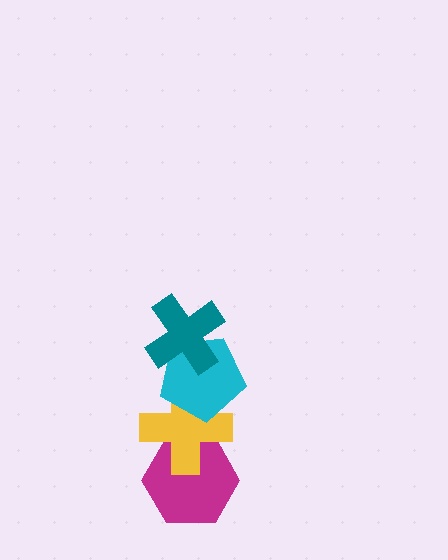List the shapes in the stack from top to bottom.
From top to bottom: the teal cross, the cyan pentagon, the yellow cross, the magenta hexagon.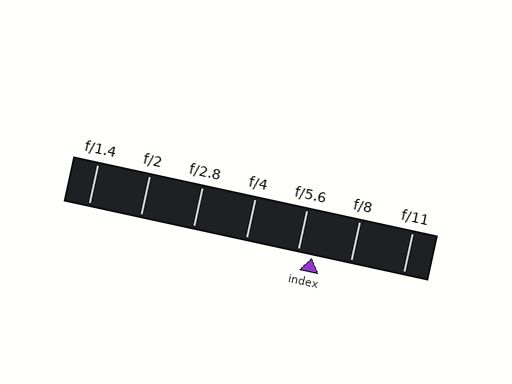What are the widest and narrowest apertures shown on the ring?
The widest aperture shown is f/1.4 and the narrowest is f/11.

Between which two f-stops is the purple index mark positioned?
The index mark is between f/5.6 and f/8.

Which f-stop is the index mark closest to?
The index mark is closest to f/5.6.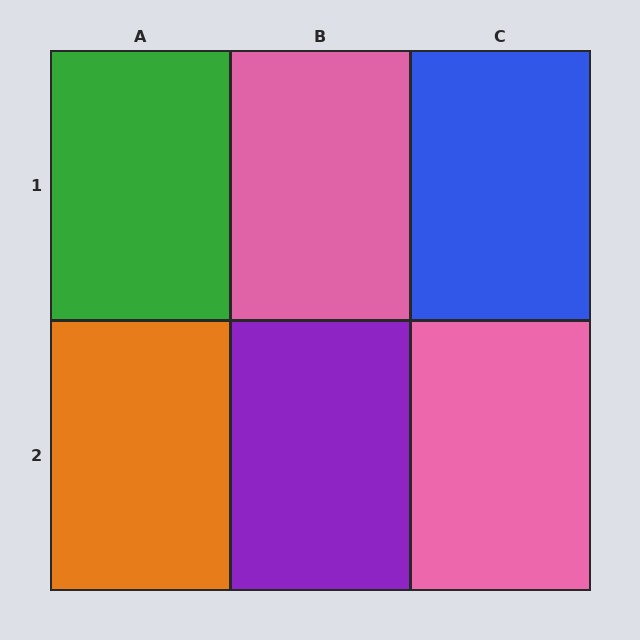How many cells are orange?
1 cell is orange.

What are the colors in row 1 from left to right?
Green, pink, blue.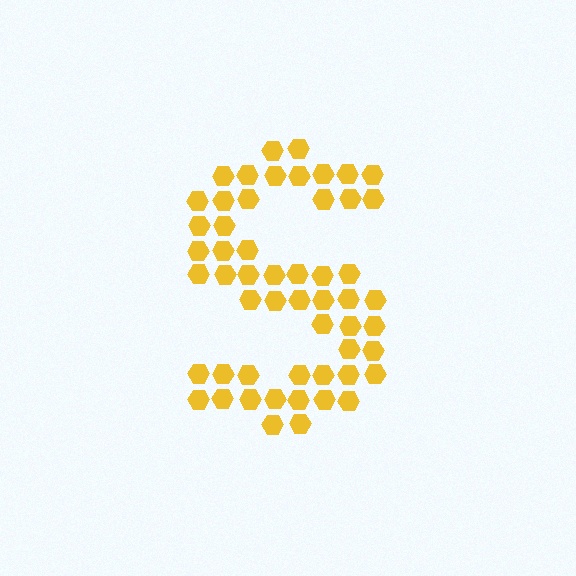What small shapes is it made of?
It is made of small hexagons.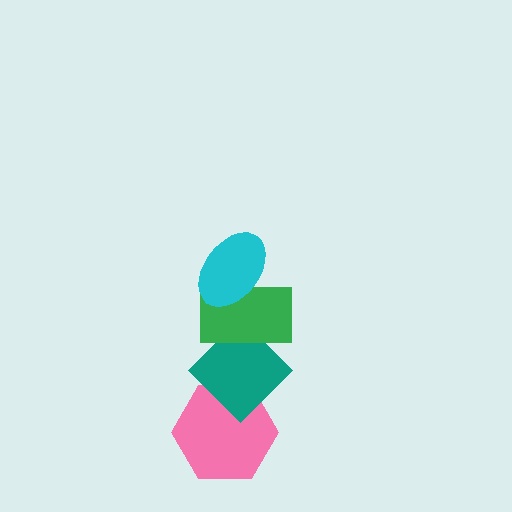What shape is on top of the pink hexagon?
The teal diamond is on top of the pink hexagon.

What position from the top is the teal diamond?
The teal diamond is 3rd from the top.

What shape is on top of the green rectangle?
The cyan ellipse is on top of the green rectangle.